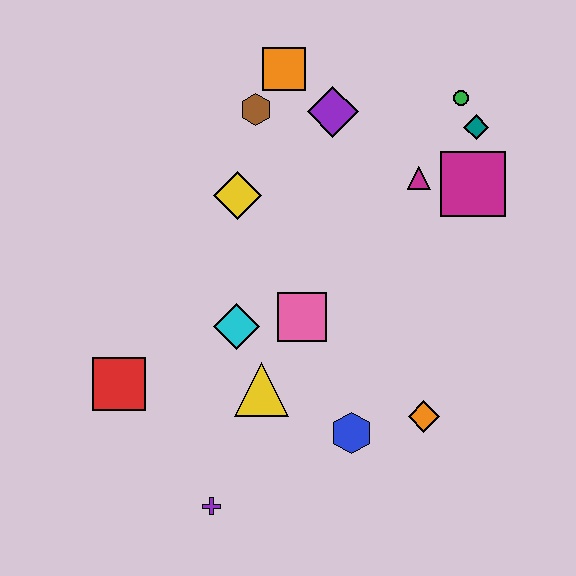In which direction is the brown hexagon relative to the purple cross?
The brown hexagon is above the purple cross.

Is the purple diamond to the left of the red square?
No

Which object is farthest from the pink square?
The green circle is farthest from the pink square.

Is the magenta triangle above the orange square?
No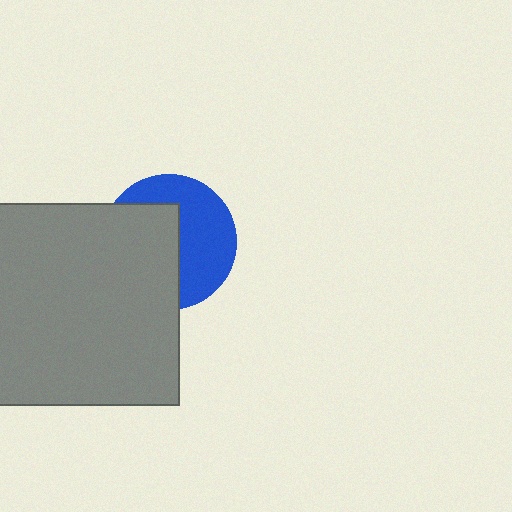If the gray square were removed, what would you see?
You would see the complete blue circle.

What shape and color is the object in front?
The object in front is a gray square.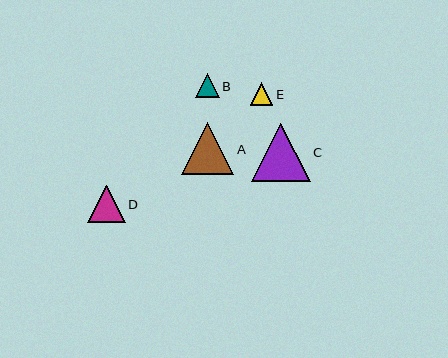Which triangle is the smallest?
Triangle E is the smallest with a size of approximately 23 pixels.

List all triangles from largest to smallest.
From largest to smallest: C, A, D, B, E.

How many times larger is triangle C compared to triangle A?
Triangle C is approximately 1.1 times the size of triangle A.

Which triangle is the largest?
Triangle C is the largest with a size of approximately 59 pixels.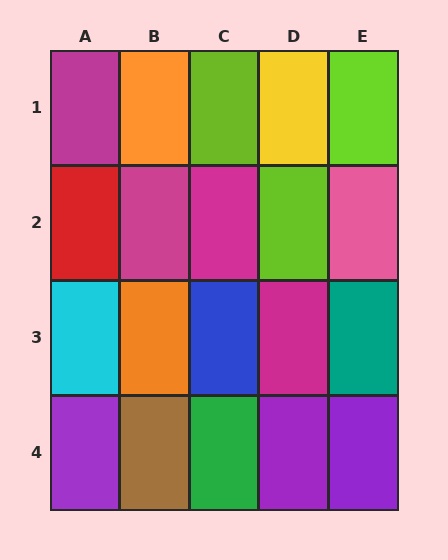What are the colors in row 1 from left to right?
Magenta, orange, lime, yellow, lime.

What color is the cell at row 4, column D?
Purple.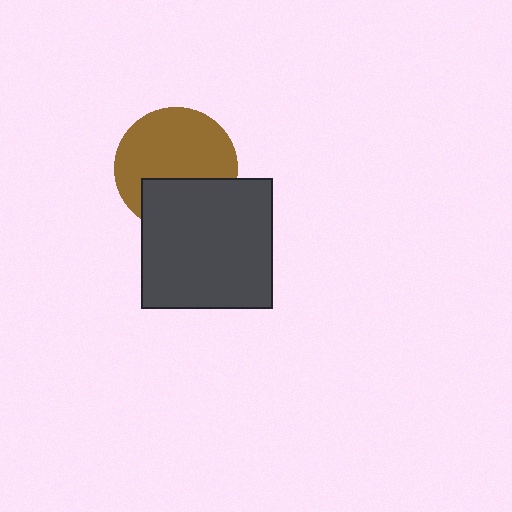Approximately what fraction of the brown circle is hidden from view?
Roughly 35% of the brown circle is hidden behind the dark gray square.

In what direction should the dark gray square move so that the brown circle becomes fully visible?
The dark gray square should move down. That is the shortest direction to clear the overlap and leave the brown circle fully visible.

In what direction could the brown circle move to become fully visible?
The brown circle could move up. That would shift it out from behind the dark gray square entirely.